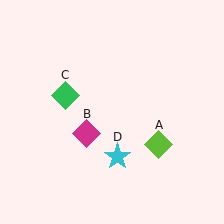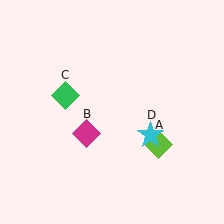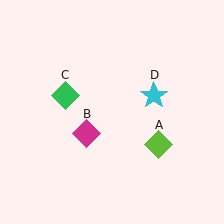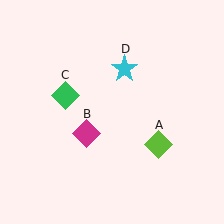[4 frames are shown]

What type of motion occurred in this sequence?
The cyan star (object D) rotated counterclockwise around the center of the scene.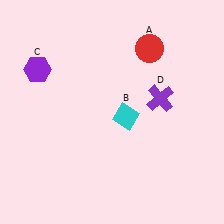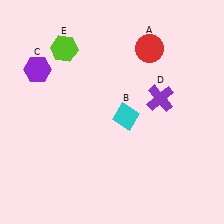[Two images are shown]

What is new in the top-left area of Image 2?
A lime hexagon (E) was added in the top-left area of Image 2.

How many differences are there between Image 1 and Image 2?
There is 1 difference between the two images.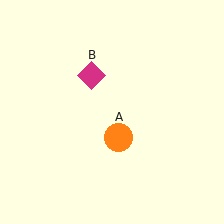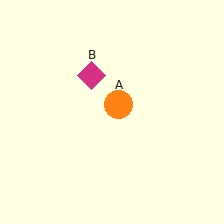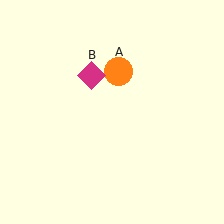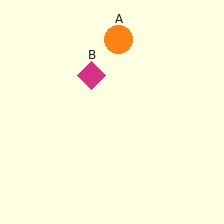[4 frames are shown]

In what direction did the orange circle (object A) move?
The orange circle (object A) moved up.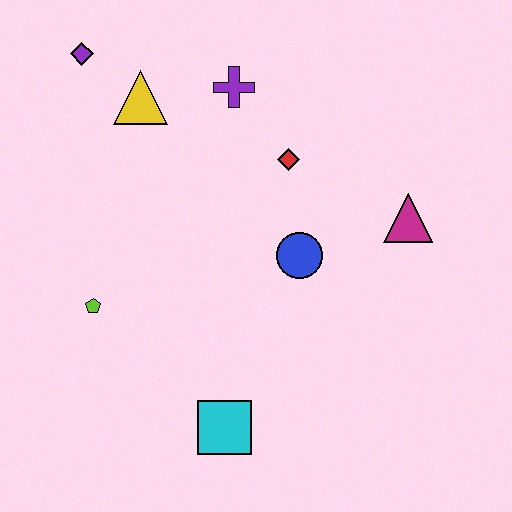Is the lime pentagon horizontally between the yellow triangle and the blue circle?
No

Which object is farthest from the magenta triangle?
The purple diamond is farthest from the magenta triangle.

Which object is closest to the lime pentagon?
The cyan square is closest to the lime pentagon.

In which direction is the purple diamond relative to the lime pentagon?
The purple diamond is above the lime pentagon.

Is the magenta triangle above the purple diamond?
No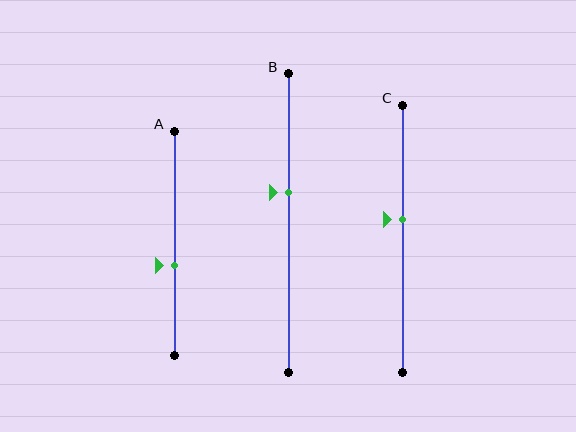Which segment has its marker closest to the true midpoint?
Segment C has its marker closest to the true midpoint.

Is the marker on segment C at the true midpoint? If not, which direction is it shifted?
No, the marker on segment C is shifted upward by about 7% of the segment length.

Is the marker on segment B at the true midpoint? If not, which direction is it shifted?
No, the marker on segment B is shifted upward by about 10% of the segment length.